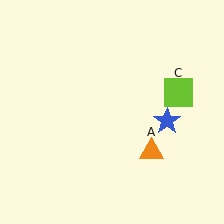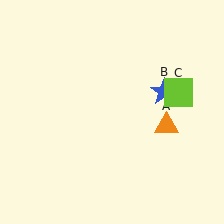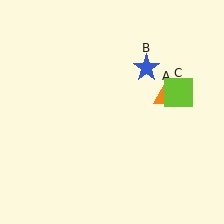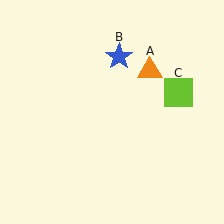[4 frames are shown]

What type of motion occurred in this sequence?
The orange triangle (object A), blue star (object B) rotated counterclockwise around the center of the scene.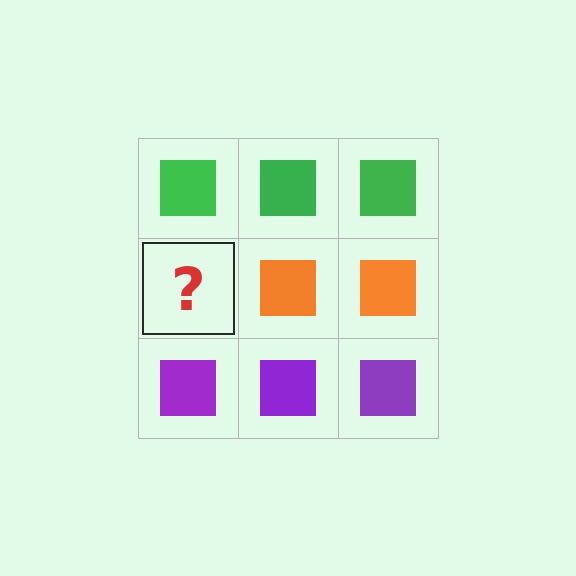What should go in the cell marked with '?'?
The missing cell should contain an orange square.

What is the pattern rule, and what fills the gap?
The rule is that each row has a consistent color. The gap should be filled with an orange square.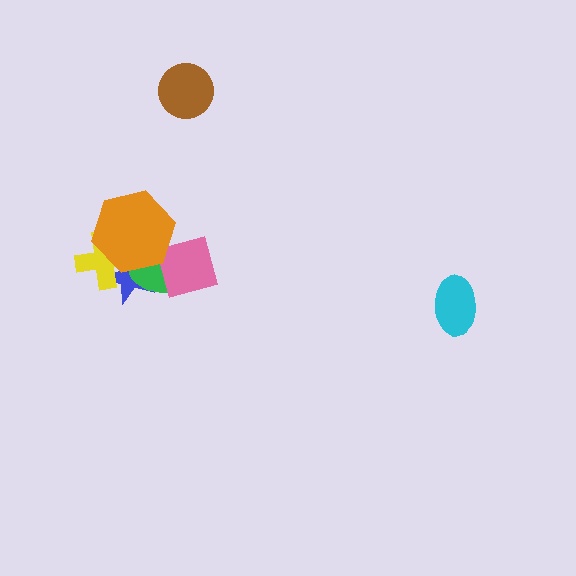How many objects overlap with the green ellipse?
3 objects overlap with the green ellipse.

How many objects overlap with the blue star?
4 objects overlap with the blue star.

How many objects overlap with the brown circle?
0 objects overlap with the brown circle.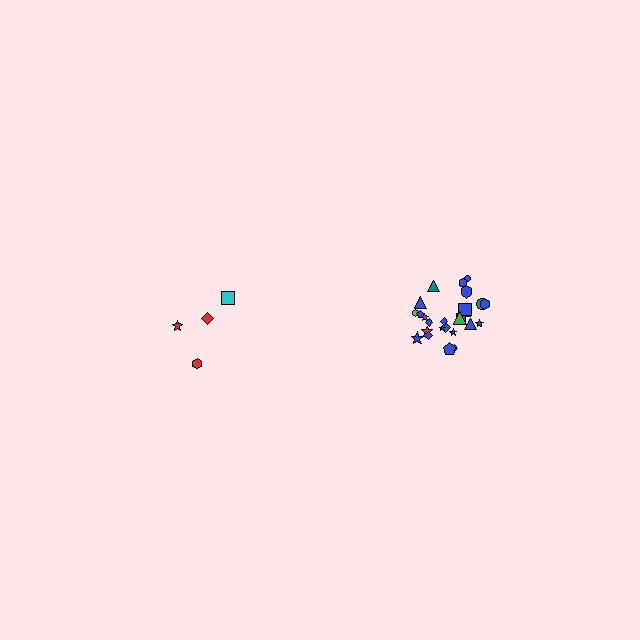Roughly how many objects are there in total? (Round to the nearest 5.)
Roughly 30 objects in total.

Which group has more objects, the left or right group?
The right group.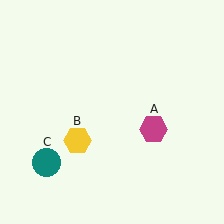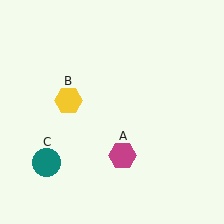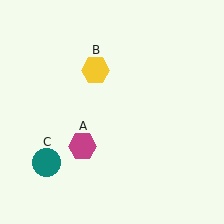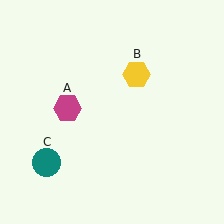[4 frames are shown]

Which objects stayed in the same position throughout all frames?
Teal circle (object C) remained stationary.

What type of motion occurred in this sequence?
The magenta hexagon (object A), yellow hexagon (object B) rotated clockwise around the center of the scene.